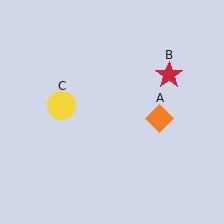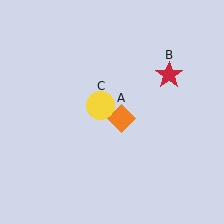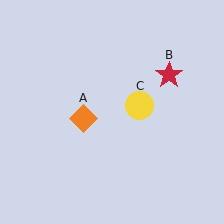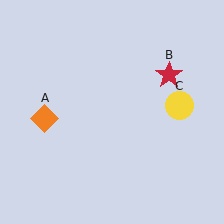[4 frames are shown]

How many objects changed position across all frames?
2 objects changed position: orange diamond (object A), yellow circle (object C).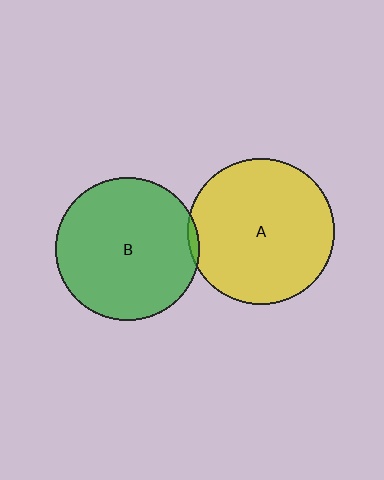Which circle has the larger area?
Circle A (yellow).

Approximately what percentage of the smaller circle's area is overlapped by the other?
Approximately 5%.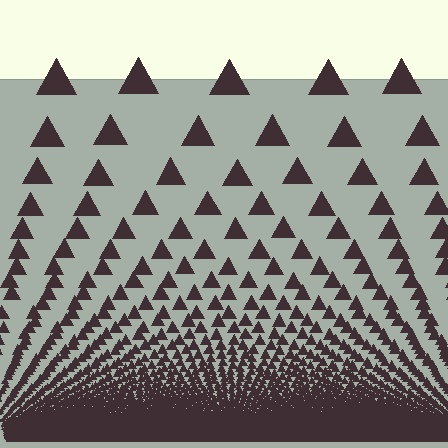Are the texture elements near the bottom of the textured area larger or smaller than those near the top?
Smaller. The gradient is inverted — elements near the bottom are smaller and denser.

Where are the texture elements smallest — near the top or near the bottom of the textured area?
Near the bottom.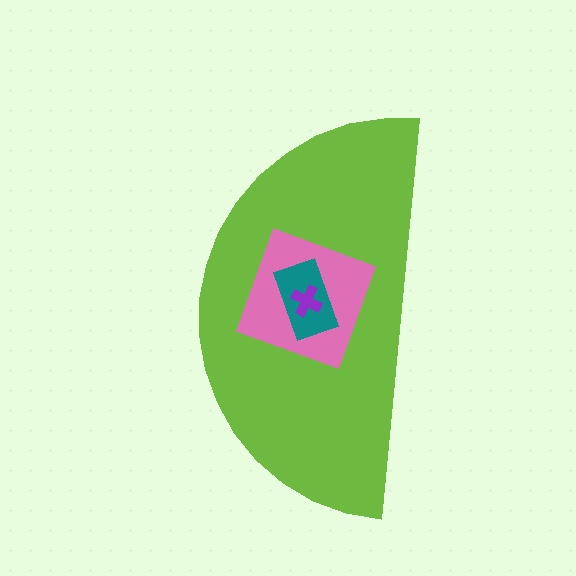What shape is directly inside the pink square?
The teal rectangle.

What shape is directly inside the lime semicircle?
The pink square.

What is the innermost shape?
The purple cross.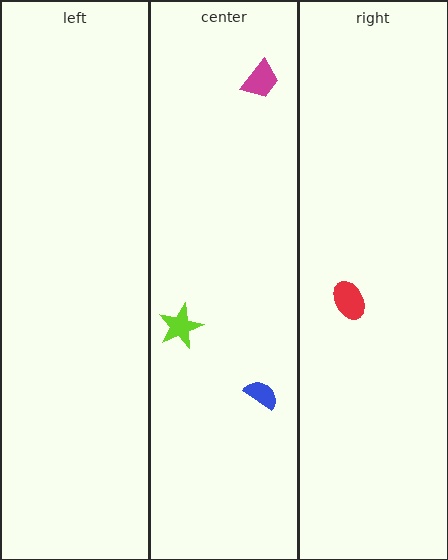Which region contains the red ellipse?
The right region.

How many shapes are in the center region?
3.